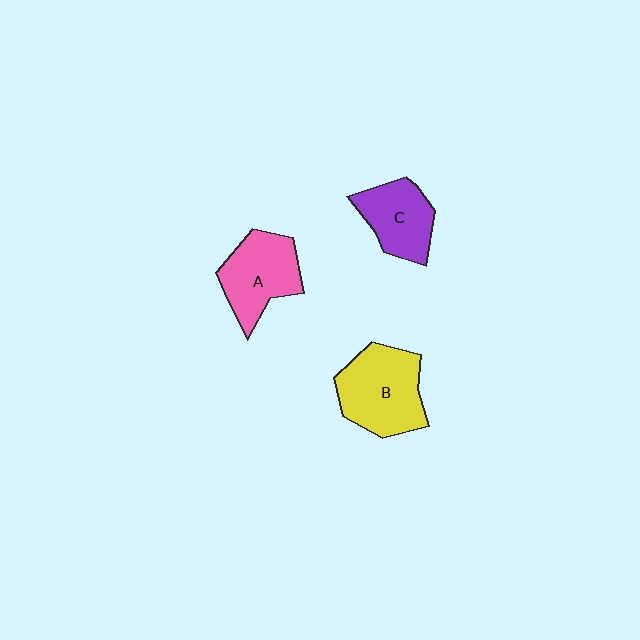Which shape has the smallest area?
Shape C (purple).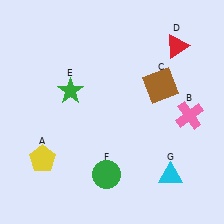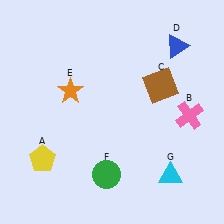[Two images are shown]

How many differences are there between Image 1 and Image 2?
There are 2 differences between the two images.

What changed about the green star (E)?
In Image 1, E is green. In Image 2, it changed to orange.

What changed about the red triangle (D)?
In Image 1, D is red. In Image 2, it changed to blue.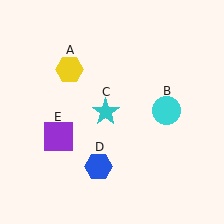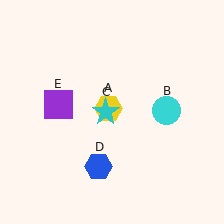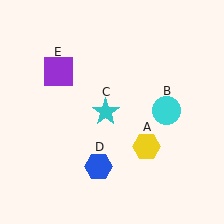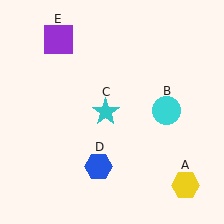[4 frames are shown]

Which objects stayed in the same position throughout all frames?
Cyan circle (object B) and cyan star (object C) and blue hexagon (object D) remained stationary.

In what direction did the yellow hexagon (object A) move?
The yellow hexagon (object A) moved down and to the right.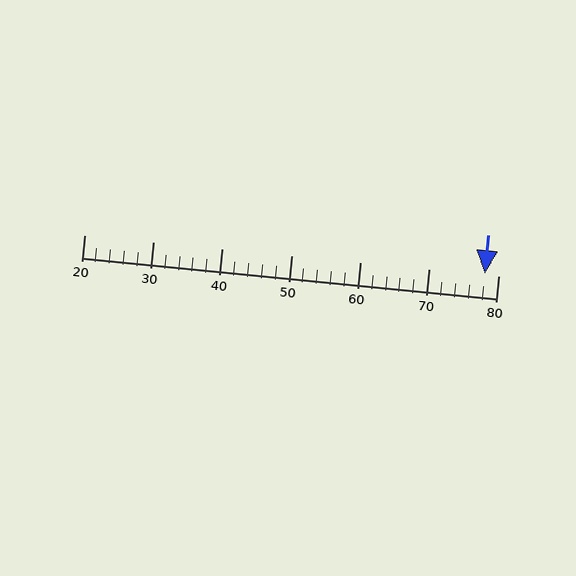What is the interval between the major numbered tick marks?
The major tick marks are spaced 10 units apart.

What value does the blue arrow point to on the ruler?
The blue arrow points to approximately 78.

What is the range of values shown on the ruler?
The ruler shows values from 20 to 80.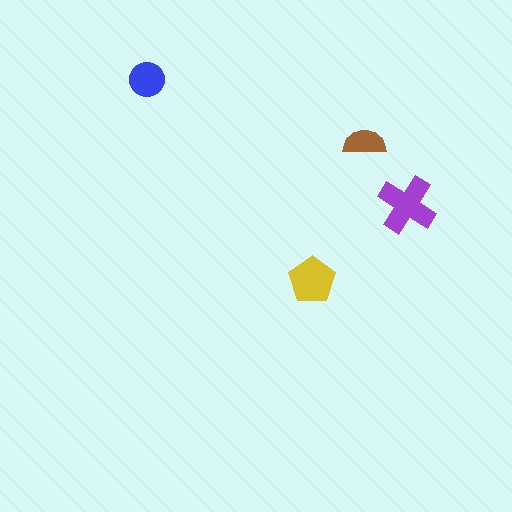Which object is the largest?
The purple cross.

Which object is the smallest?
The brown semicircle.